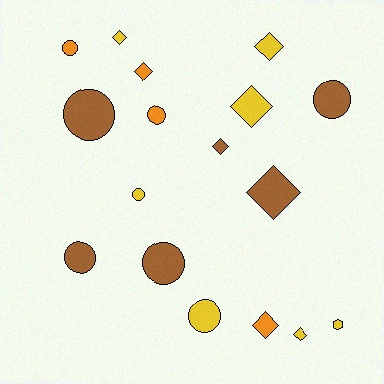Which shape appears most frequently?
Circle, with 8 objects.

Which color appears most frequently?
Yellow, with 7 objects.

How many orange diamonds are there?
There are 2 orange diamonds.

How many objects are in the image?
There are 17 objects.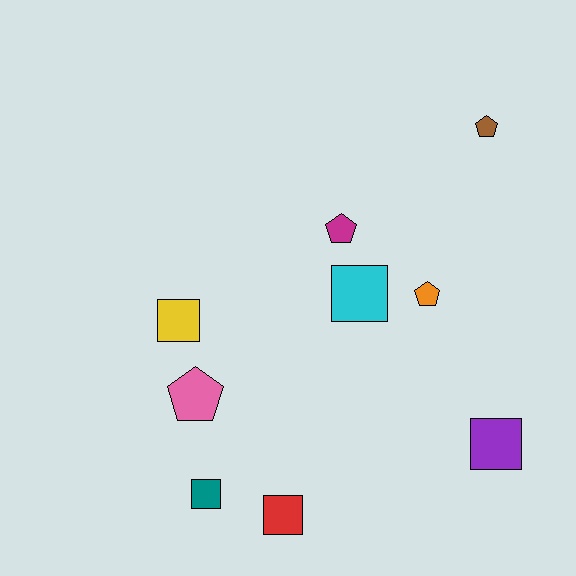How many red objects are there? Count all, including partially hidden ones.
There is 1 red object.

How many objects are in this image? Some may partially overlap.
There are 9 objects.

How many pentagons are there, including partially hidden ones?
There are 4 pentagons.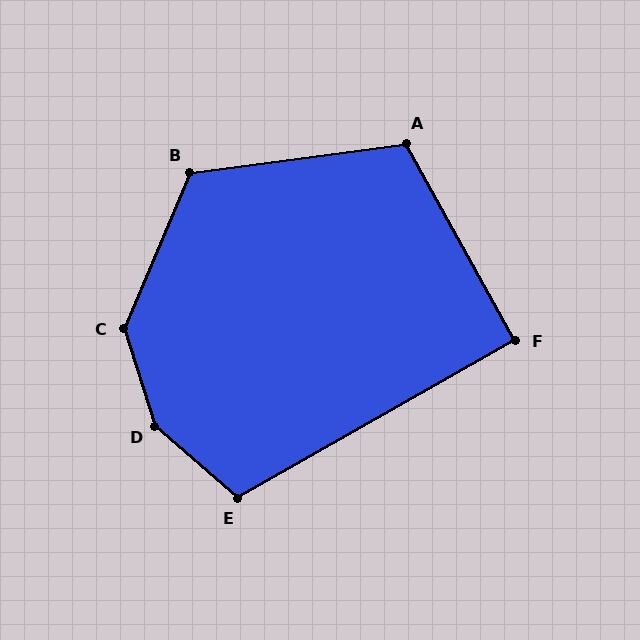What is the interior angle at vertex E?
Approximately 109 degrees (obtuse).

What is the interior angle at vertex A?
Approximately 111 degrees (obtuse).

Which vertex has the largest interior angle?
D, at approximately 149 degrees.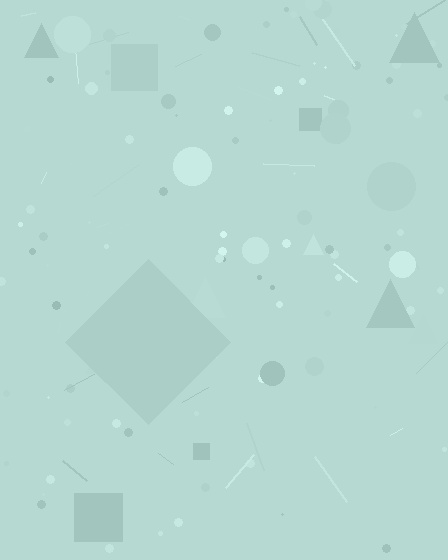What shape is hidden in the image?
A diamond is hidden in the image.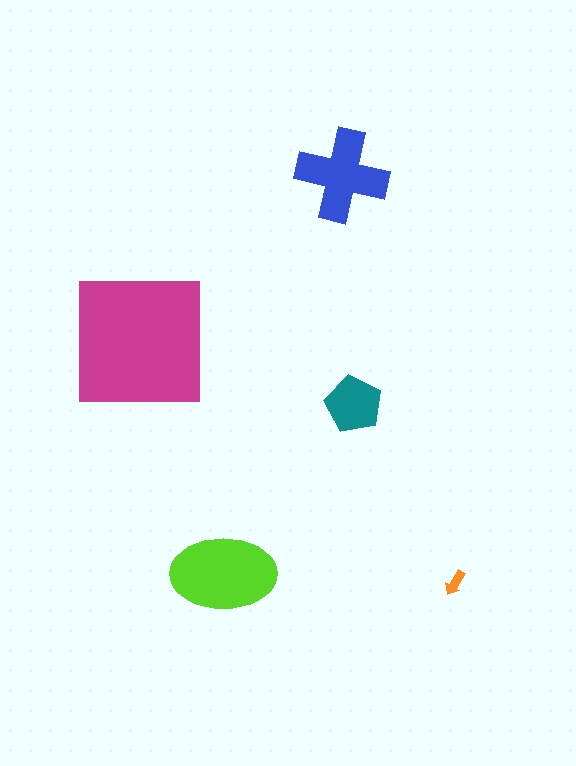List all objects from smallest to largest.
The orange arrow, the teal pentagon, the blue cross, the lime ellipse, the magenta square.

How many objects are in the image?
There are 5 objects in the image.